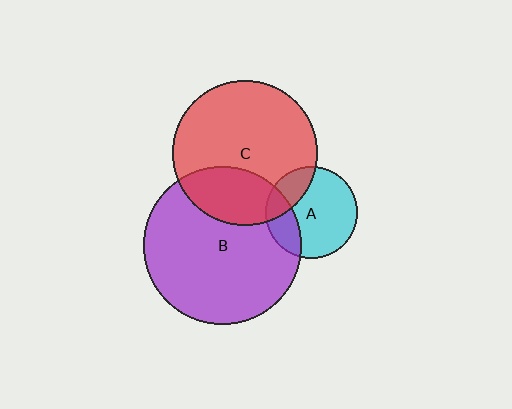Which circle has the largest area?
Circle B (purple).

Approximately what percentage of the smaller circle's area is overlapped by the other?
Approximately 25%.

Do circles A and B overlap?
Yes.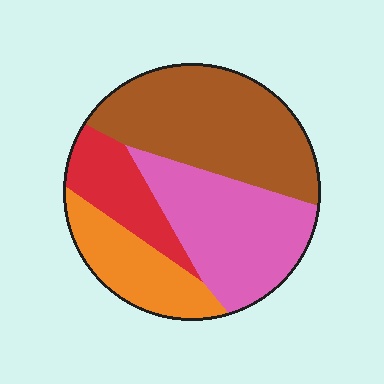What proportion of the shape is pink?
Pink takes up between a quarter and a half of the shape.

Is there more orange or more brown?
Brown.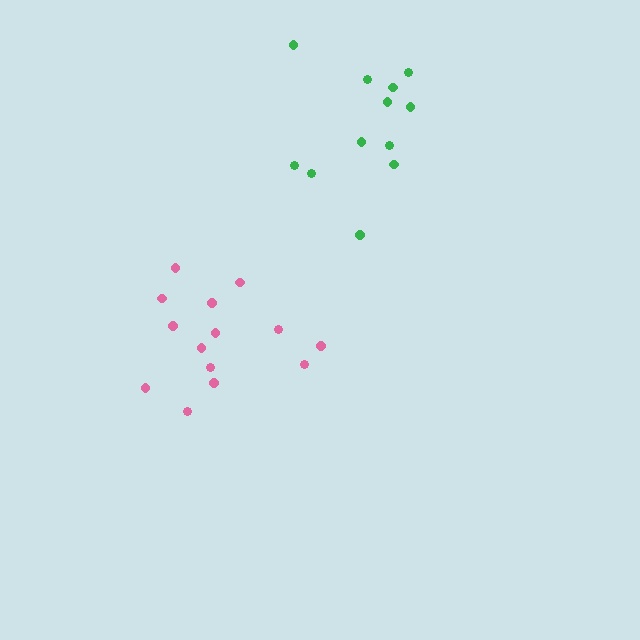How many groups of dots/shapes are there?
There are 2 groups.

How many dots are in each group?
Group 1: 14 dots, Group 2: 12 dots (26 total).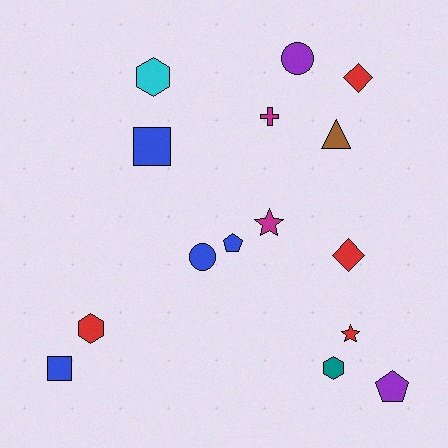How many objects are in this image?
There are 15 objects.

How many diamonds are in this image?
There are 2 diamonds.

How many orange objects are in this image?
There are no orange objects.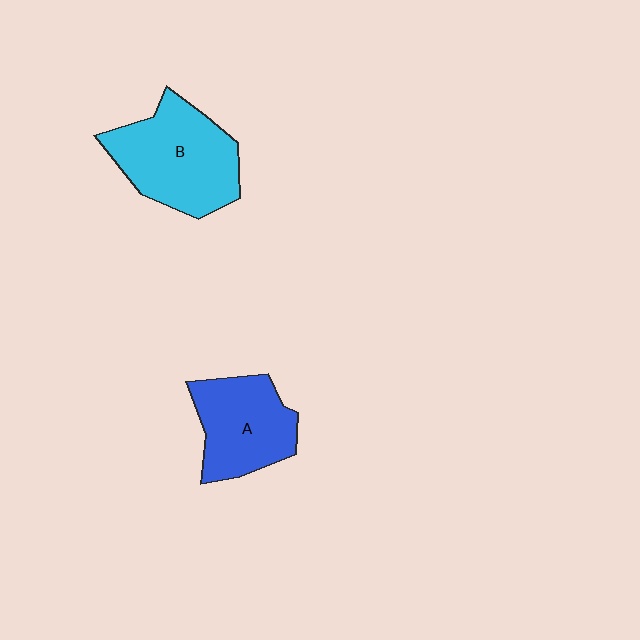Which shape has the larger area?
Shape B (cyan).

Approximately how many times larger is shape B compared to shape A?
Approximately 1.3 times.